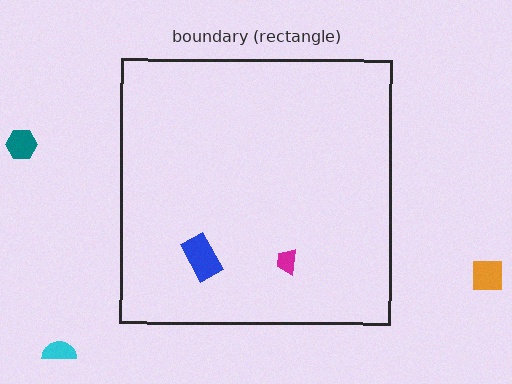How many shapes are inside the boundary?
2 inside, 3 outside.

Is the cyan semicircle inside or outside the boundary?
Outside.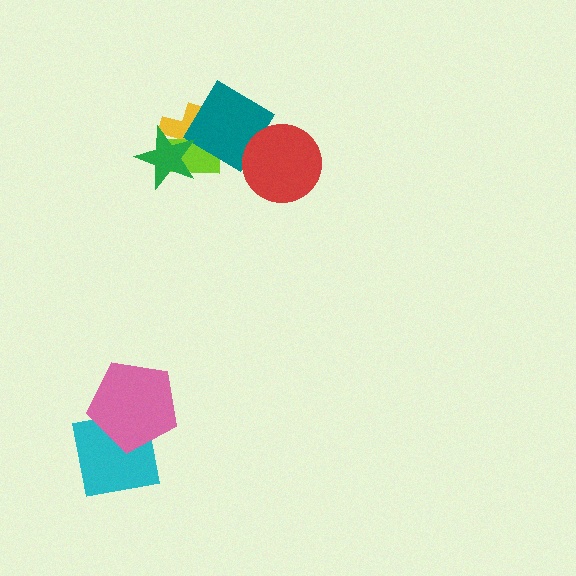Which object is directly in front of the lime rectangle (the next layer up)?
The teal diamond is directly in front of the lime rectangle.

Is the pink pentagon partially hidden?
No, no other shape covers it.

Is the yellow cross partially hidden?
Yes, it is partially covered by another shape.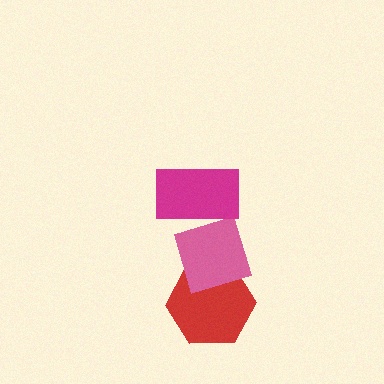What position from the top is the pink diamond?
The pink diamond is 2nd from the top.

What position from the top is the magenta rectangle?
The magenta rectangle is 1st from the top.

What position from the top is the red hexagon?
The red hexagon is 3rd from the top.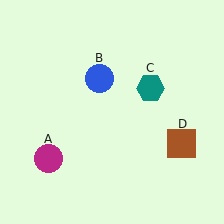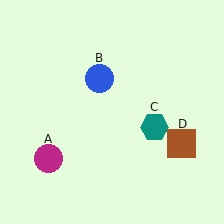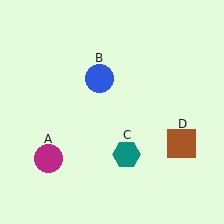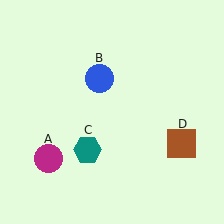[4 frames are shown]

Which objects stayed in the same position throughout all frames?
Magenta circle (object A) and blue circle (object B) and brown square (object D) remained stationary.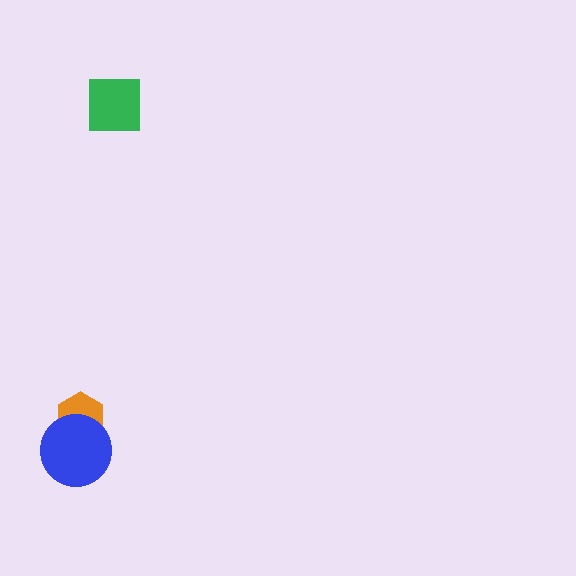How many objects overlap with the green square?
0 objects overlap with the green square.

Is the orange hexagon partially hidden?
Yes, it is partially covered by another shape.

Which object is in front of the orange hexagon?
The blue circle is in front of the orange hexagon.